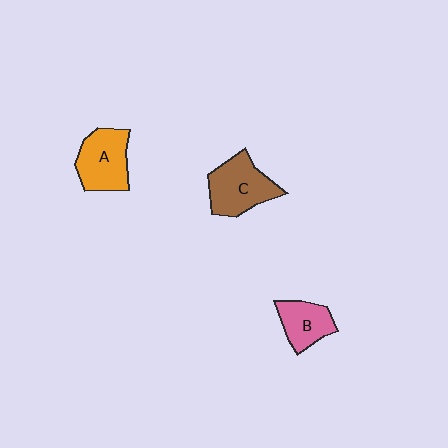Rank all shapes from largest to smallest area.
From largest to smallest: C (brown), A (orange), B (pink).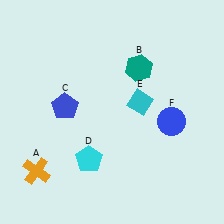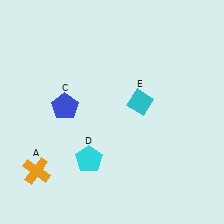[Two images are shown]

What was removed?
The teal hexagon (B), the blue circle (F) were removed in Image 2.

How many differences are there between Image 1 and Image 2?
There are 2 differences between the two images.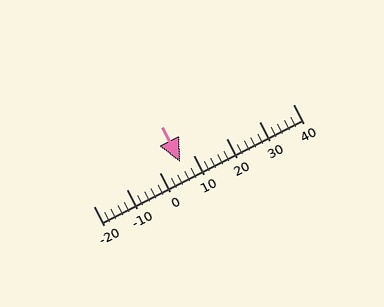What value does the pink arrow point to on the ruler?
The pink arrow points to approximately 6.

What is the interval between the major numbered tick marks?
The major tick marks are spaced 10 units apart.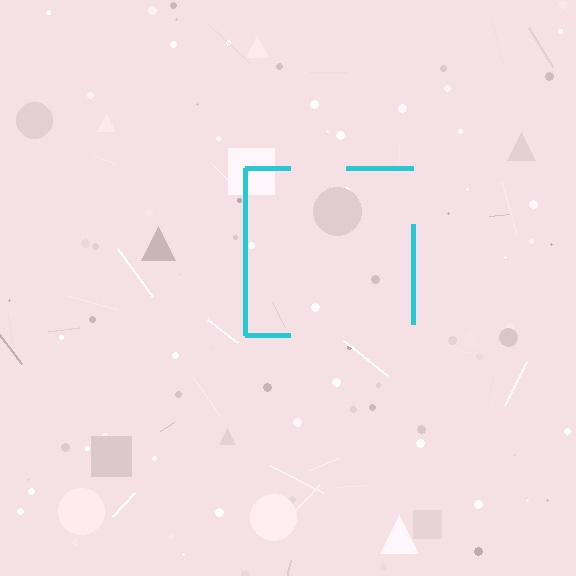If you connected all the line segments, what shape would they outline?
They would outline a square.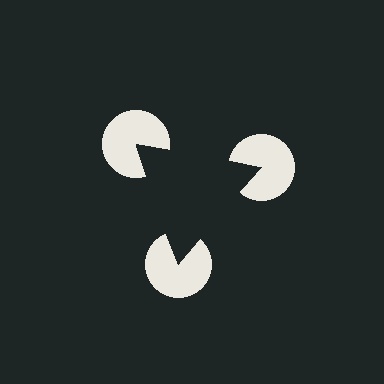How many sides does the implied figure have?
3 sides.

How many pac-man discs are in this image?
There are 3 — one at each vertex of the illusory triangle.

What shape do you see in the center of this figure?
An illusory triangle — its edges are inferred from the aligned wedge cuts in the pac-man discs, not physically drawn.